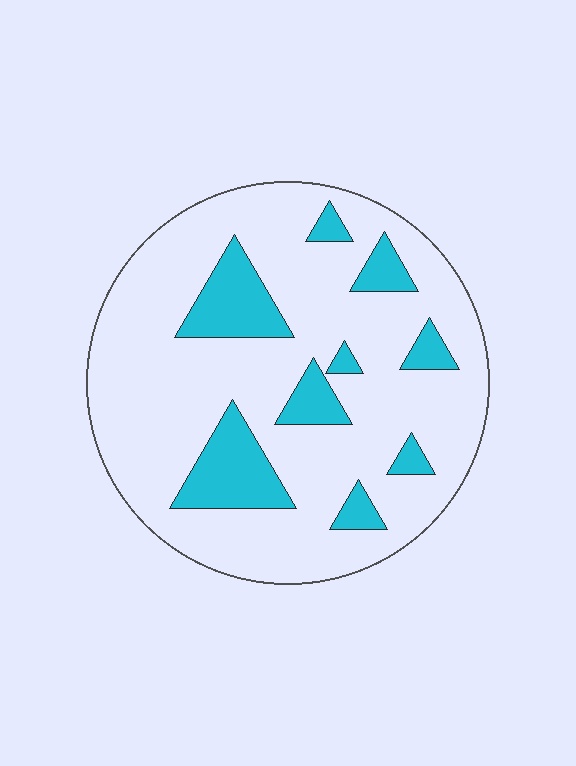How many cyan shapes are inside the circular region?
9.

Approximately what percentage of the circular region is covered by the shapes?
Approximately 20%.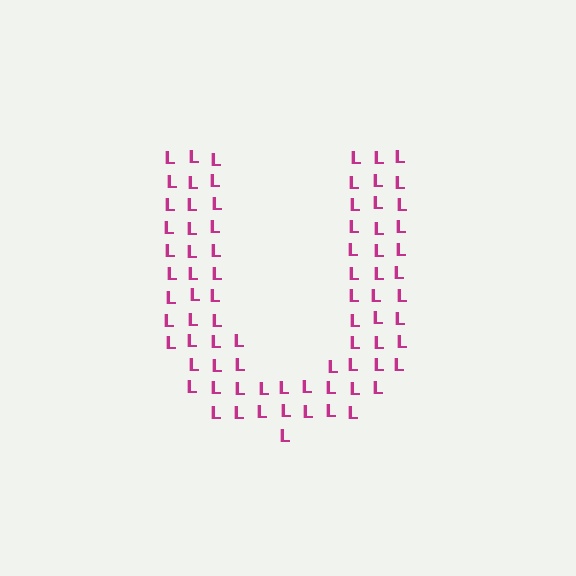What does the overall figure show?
The overall figure shows the letter U.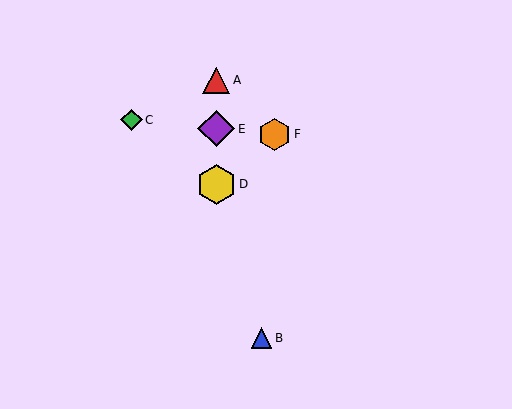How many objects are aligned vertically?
3 objects (A, D, E) are aligned vertically.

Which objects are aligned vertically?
Objects A, D, E are aligned vertically.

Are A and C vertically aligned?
No, A is at x≈216 and C is at x≈131.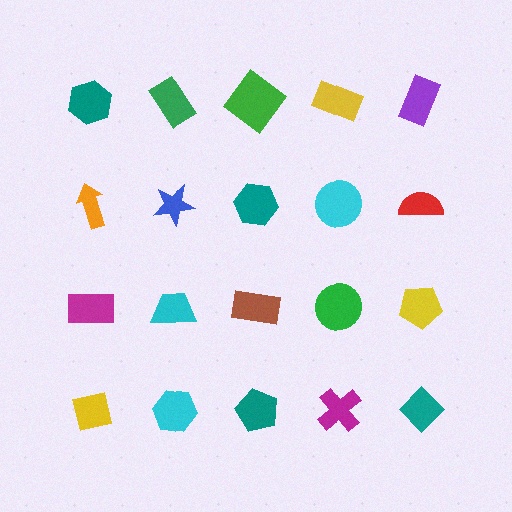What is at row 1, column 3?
A green diamond.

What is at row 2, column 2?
A blue star.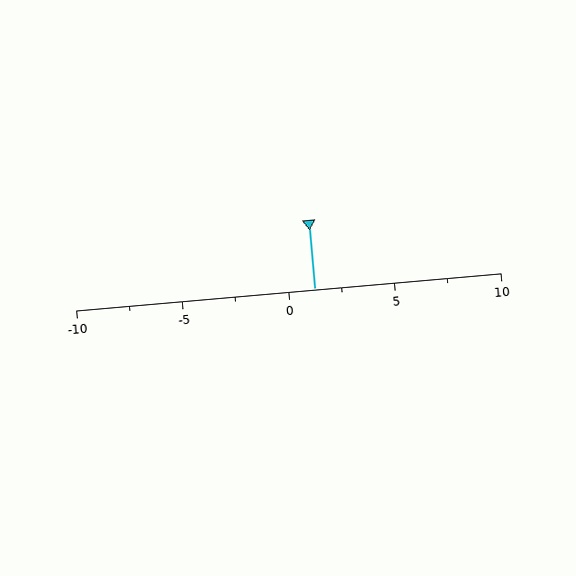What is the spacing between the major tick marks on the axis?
The major ticks are spaced 5 apart.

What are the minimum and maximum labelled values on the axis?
The axis runs from -10 to 10.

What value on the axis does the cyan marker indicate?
The marker indicates approximately 1.2.